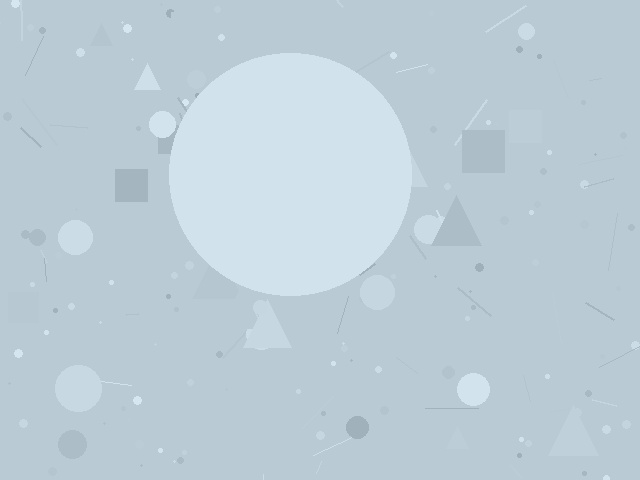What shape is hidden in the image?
A circle is hidden in the image.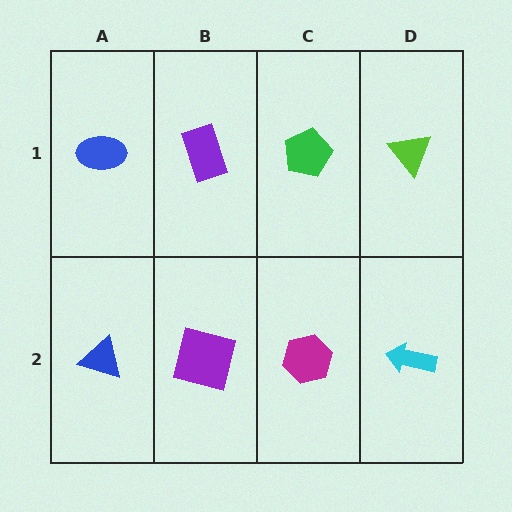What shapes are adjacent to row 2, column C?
A green pentagon (row 1, column C), a purple square (row 2, column B), a cyan arrow (row 2, column D).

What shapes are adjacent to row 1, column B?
A purple square (row 2, column B), a blue ellipse (row 1, column A), a green pentagon (row 1, column C).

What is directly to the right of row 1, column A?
A purple rectangle.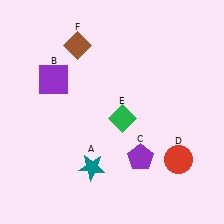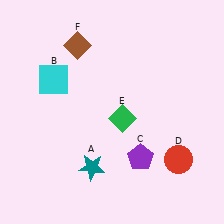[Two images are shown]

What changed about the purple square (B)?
In Image 1, B is purple. In Image 2, it changed to cyan.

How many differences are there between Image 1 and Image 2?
There is 1 difference between the two images.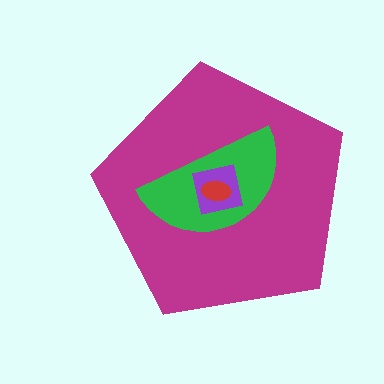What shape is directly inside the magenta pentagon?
The green semicircle.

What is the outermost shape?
The magenta pentagon.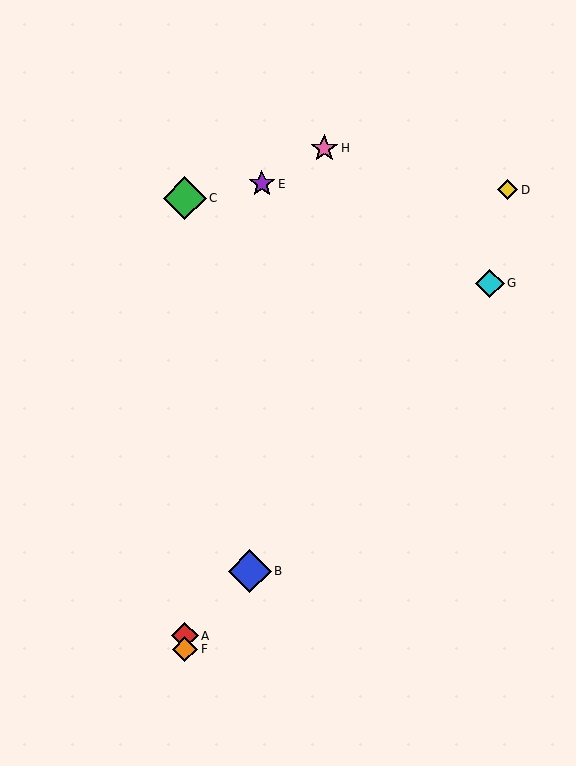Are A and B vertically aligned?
No, A is at x≈185 and B is at x≈250.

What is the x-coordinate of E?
Object E is at x≈262.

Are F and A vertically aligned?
Yes, both are at x≈185.